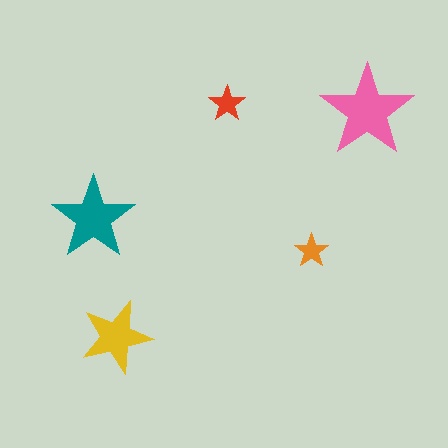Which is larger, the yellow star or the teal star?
The teal one.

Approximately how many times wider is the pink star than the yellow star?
About 1.5 times wider.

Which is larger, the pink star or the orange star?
The pink one.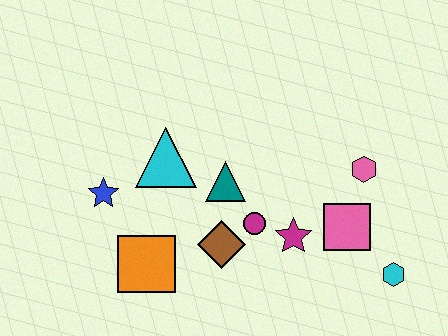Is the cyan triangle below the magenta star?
No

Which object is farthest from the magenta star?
The blue star is farthest from the magenta star.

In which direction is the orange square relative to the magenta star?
The orange square is to the left of the magenta star.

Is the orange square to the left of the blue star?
No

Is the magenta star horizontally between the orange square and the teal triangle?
No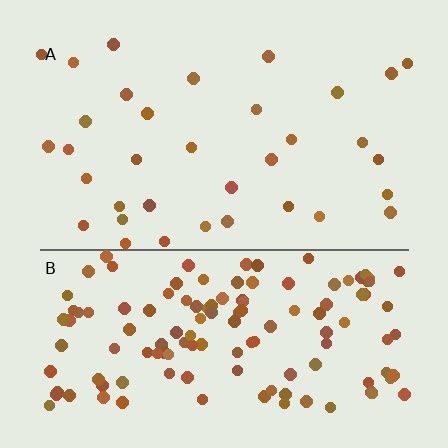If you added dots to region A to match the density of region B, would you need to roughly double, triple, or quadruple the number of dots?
Approximately quadruple.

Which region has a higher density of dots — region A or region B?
B (the bottom).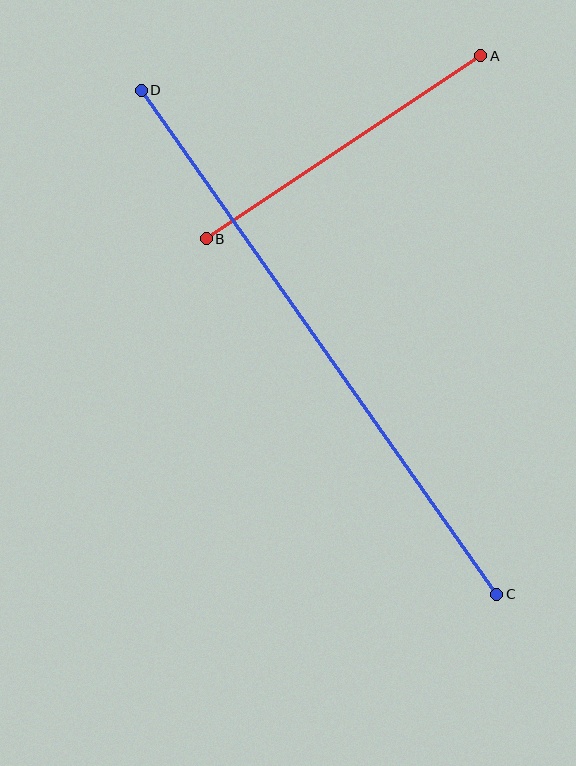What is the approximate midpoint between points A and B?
The midpoint is at approximately (344, 147) pixels.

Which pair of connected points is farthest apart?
Points C and D are farthest apart.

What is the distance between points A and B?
The distance is approximately 330 pixels.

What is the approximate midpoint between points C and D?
The midpoint is at approximately (319, 342) pixels.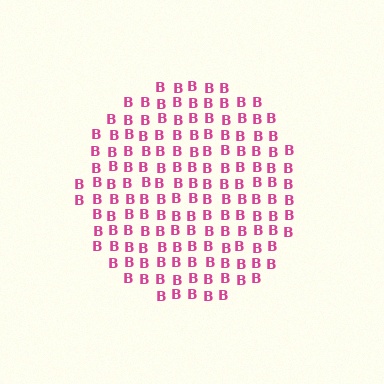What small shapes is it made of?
It is made of small letter B's.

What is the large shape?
The large shape is a circle.